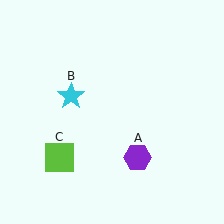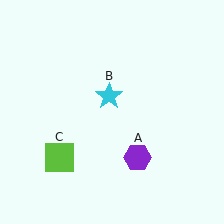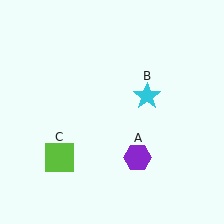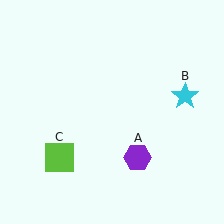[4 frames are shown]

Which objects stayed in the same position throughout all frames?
Purple hexagon (object A) and lime square (object C) remained stationary.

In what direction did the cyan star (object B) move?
The cyan star (object B) moved right.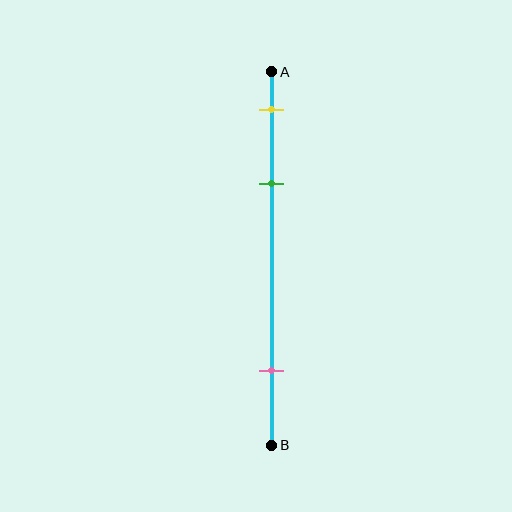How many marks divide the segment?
There are 3 marks dividing the segment.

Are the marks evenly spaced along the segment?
No, the marks are not evenly spaced.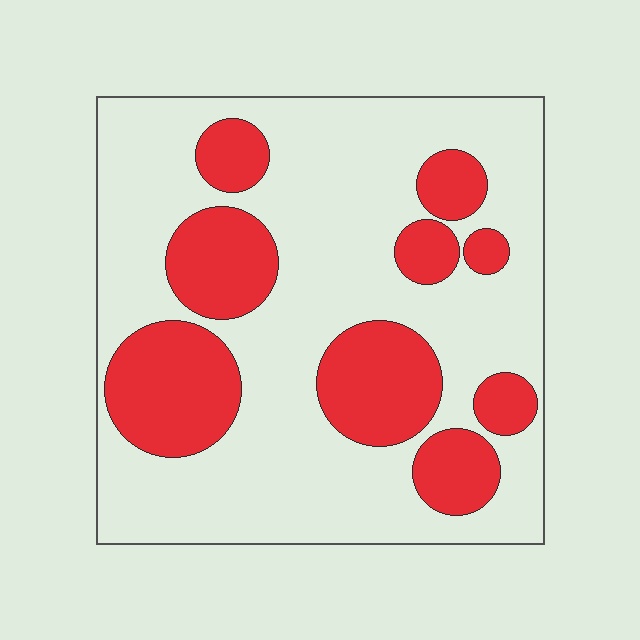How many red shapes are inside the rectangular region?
9.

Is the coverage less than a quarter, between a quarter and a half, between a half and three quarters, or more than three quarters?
Between a quarter and a half.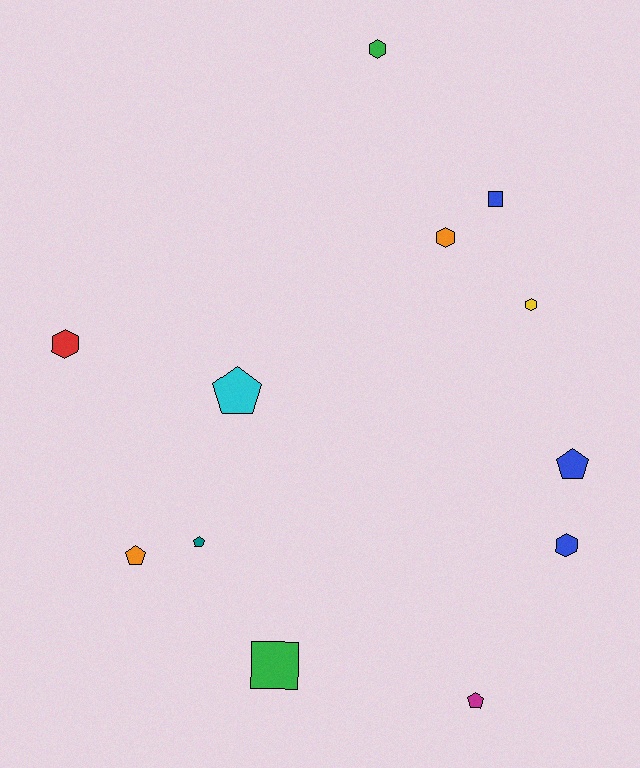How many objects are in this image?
There are 12 objects.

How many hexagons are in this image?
There are 5 hexagons.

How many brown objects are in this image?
There are no brown objects.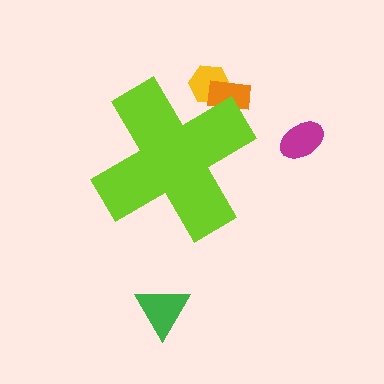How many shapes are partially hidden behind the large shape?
2 shapes are partially hidden.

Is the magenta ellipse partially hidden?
No, the magenta ellipse is fully visible.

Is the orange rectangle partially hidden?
Yes, the orange rectangle is partially hidden behind the lime cross.